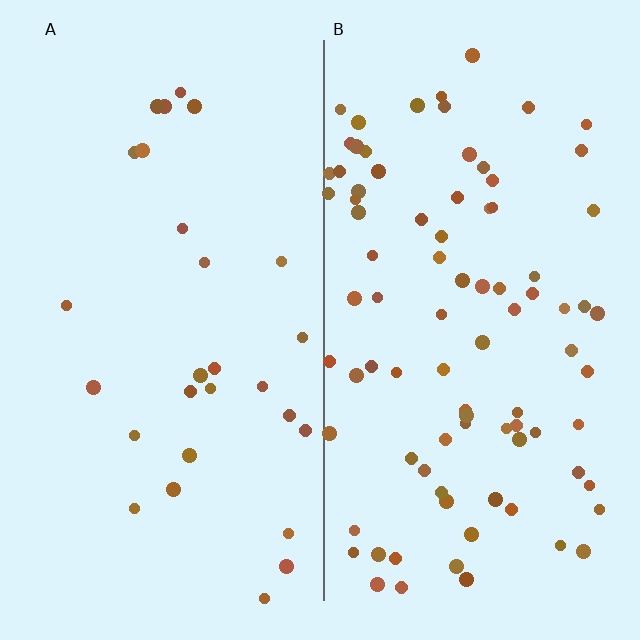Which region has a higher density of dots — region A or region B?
B (the right).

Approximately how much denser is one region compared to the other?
Approximately 3.2× — region B over region A.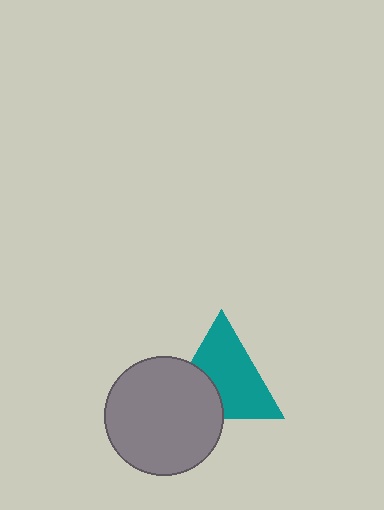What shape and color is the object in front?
The object in front is a gray circle.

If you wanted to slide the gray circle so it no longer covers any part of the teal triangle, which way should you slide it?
Slide it toward the lower-left — that is the most direct way to separate the two shapes.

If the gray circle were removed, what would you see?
You would see the complete teal triangle.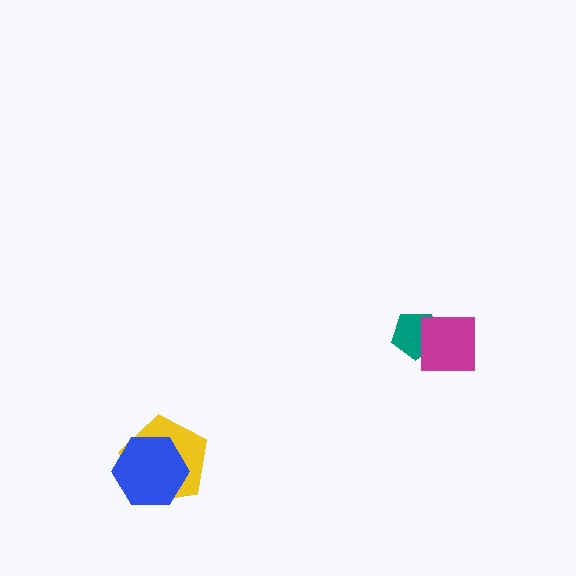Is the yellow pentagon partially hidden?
Yes, it is partially covered by another shape.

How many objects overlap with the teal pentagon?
1 object overlaps with the teal pentagon.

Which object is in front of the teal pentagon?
The magenta square is in front of the teal pentagon.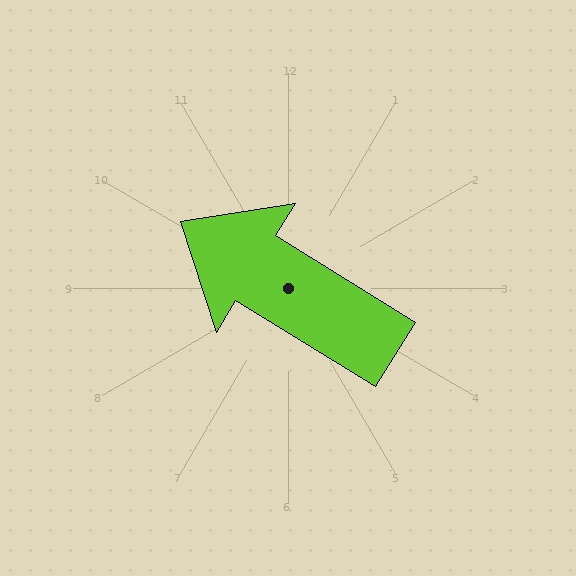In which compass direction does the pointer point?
Northwest.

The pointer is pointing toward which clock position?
Roughly 10 o'clock.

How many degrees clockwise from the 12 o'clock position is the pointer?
Approximately 302 degrees.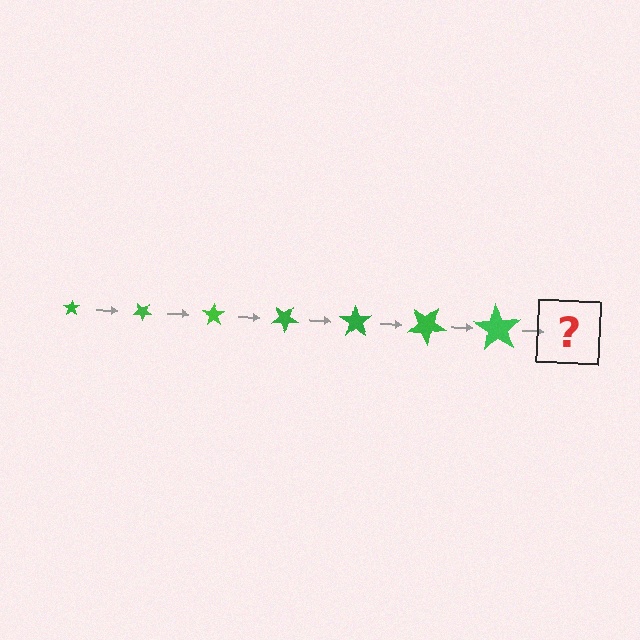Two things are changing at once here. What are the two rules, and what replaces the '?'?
The two rules are that the star grows larger each step and it rotates 35 degrees each step. The '?' should be a star, larger than the previous one and rotated 245 degrees from the start.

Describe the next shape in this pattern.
It should be a star, larger than the previous one and rotated 245 degrees from the start.